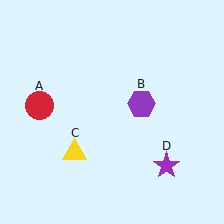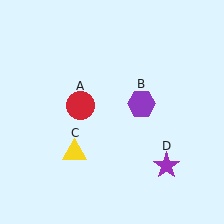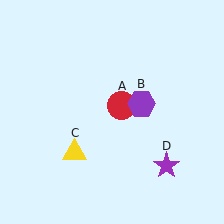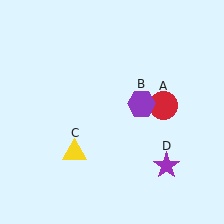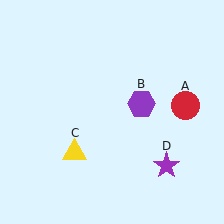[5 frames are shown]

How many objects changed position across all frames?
1 object changed position: red circle (object A).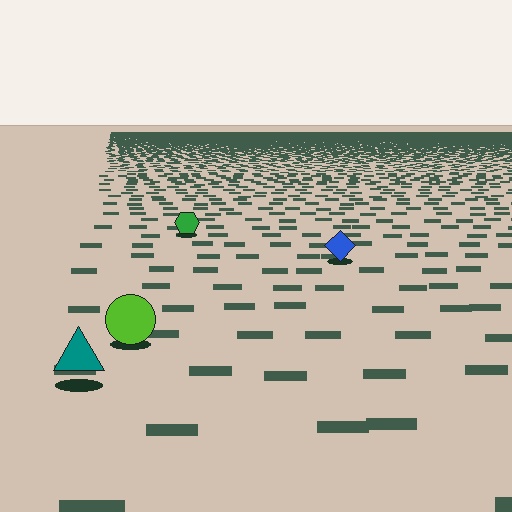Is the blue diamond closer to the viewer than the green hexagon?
Yes. The blue diamond is closer — you can tell from the texture gradient: the ground texture is coarser near it.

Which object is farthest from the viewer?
The green hexagon is farthest from the viewer. It appears smaller and the ground texture around it is denser.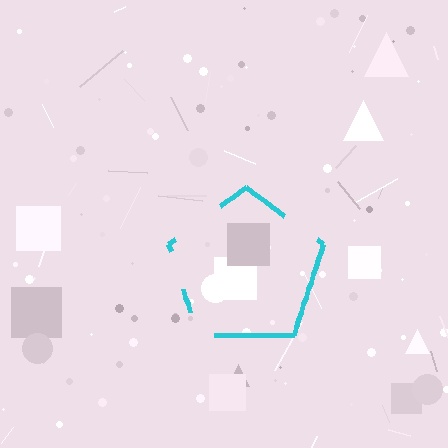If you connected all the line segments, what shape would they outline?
They would outline a pentagon.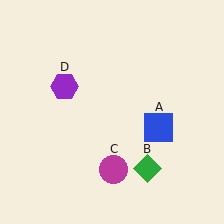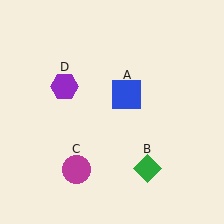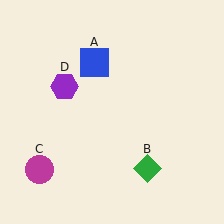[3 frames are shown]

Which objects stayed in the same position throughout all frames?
Green diamond (object B) and purple hexagon (object D) remained stationary.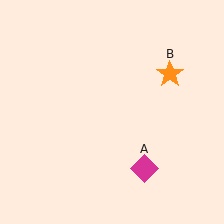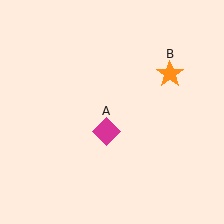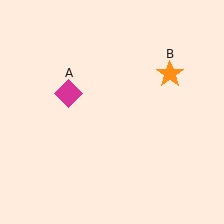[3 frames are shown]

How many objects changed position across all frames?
1 object changed position: magenta diamond (object A).